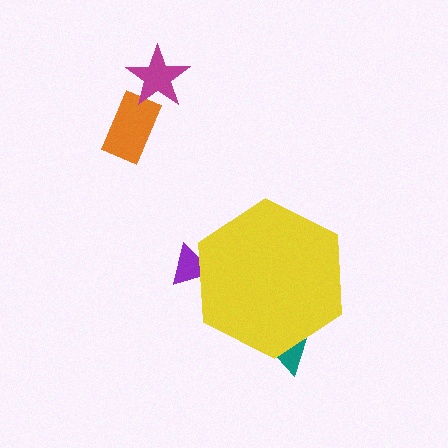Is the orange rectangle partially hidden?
No, the orange rectangle is fully visible.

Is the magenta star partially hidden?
No, the magenta star is fully visible.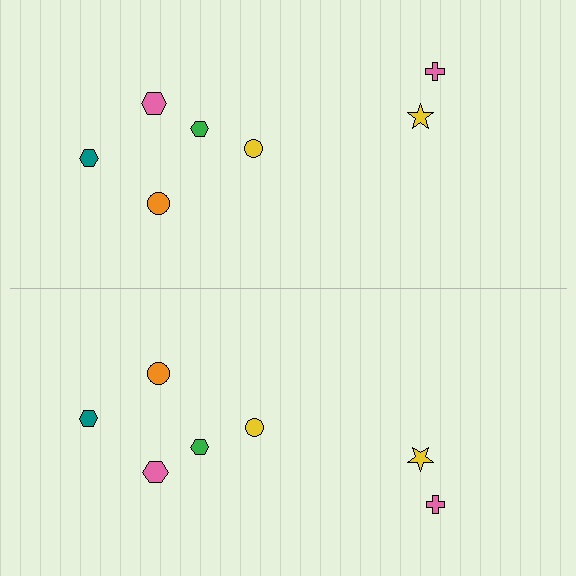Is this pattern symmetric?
Yes, this pattern has bilateral (reflection) symmetry.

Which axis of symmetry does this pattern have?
The pattern has a horizontal axis of symmetry running through the center of the image.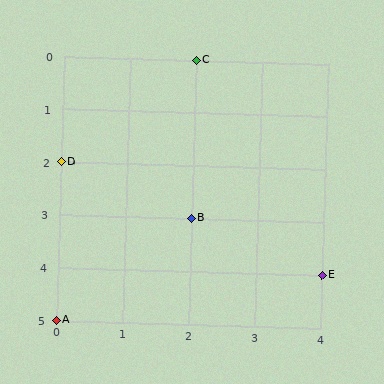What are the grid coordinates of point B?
Point B is at grid coordinates (2, 3).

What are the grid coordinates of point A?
Point A is at grid coordinates (0, 5).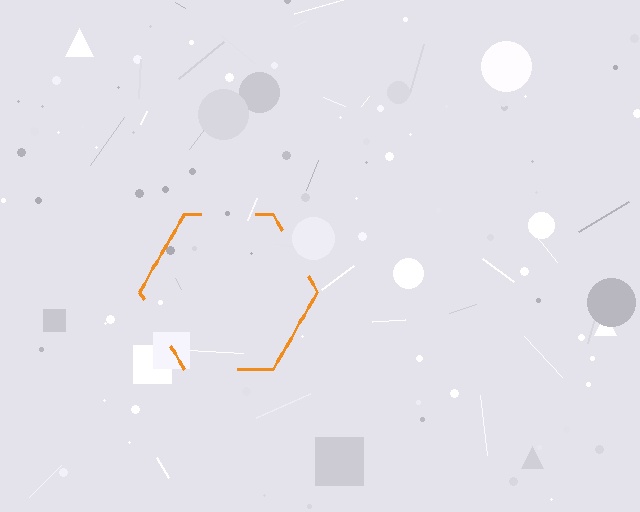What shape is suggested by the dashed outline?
The dashed outline suggests a hexagon.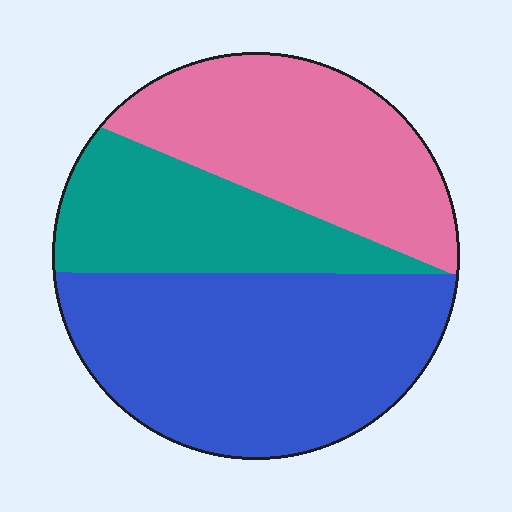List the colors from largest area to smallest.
From largest to smallest: blue, pink, teal.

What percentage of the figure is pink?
Pink covers about 30% of the figure.